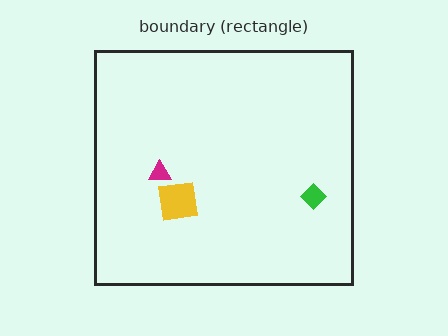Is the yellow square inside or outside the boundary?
Inside.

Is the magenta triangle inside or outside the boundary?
Inside.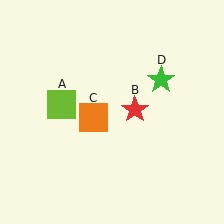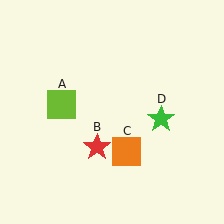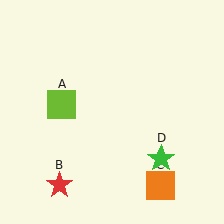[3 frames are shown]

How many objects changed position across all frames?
3 objects changed position: red star (object B), orange square (object C), green star (object D).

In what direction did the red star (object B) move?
The red star (object B) moved down and to the left.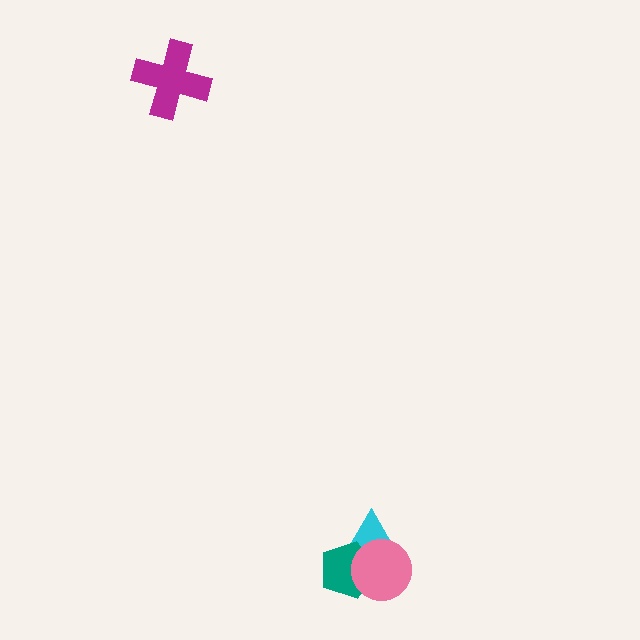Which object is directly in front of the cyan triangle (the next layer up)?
The teal pentagon is directly in front of the cyan triangle.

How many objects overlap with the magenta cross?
0 objects overlap with the magenta cross.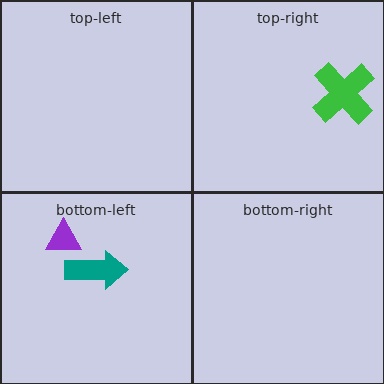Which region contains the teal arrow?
The bottom-left region.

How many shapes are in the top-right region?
1.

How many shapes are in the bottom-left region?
2.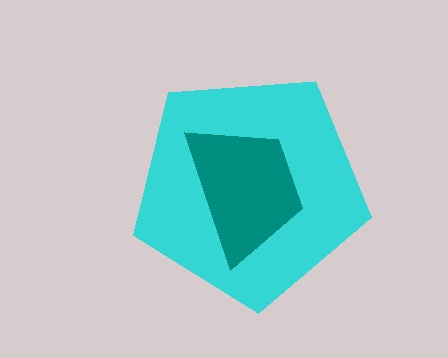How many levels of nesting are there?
2.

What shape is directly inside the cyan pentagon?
The teal trapezoid.